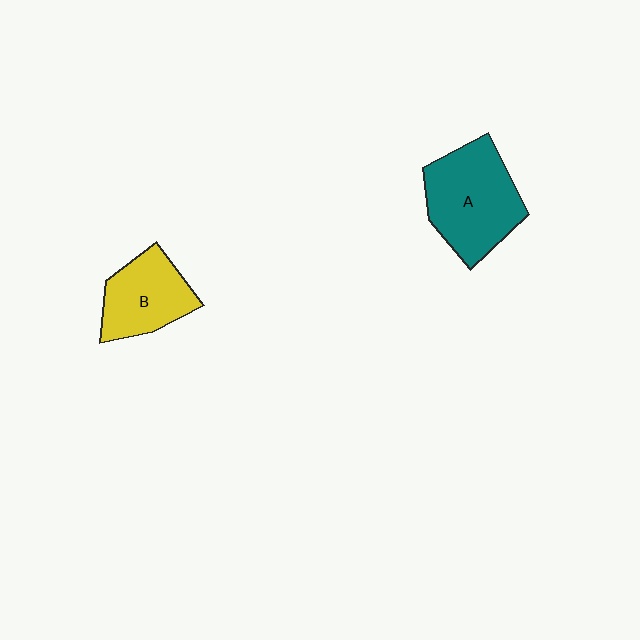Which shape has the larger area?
Shape A (teal).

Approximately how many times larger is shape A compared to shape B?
Approximately 1.4 times.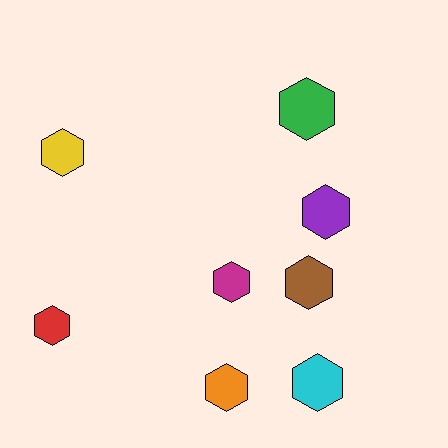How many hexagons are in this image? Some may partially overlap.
There are 8 hexagons.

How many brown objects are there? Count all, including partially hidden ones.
There is 1 brown object.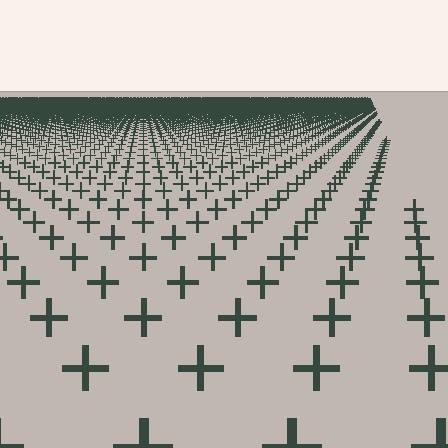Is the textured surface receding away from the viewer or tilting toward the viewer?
The surface is receding away from the viewer. Texture elements get smaller and denser toward the top.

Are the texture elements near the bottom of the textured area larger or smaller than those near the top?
Larger. Near the bottom, elements are closer to the viewer and appear at a bigger on-screen size.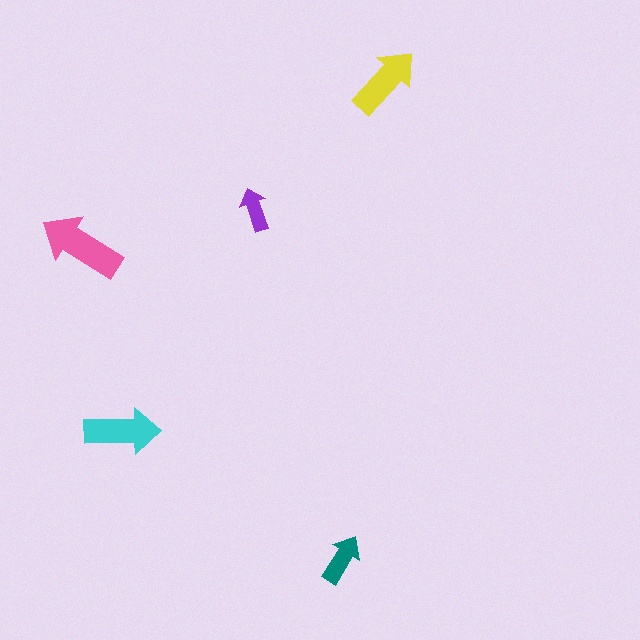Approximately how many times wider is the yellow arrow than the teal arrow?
About 1.5 times wider.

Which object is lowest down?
The teal arrow is bottommost.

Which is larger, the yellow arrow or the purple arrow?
The yellow one.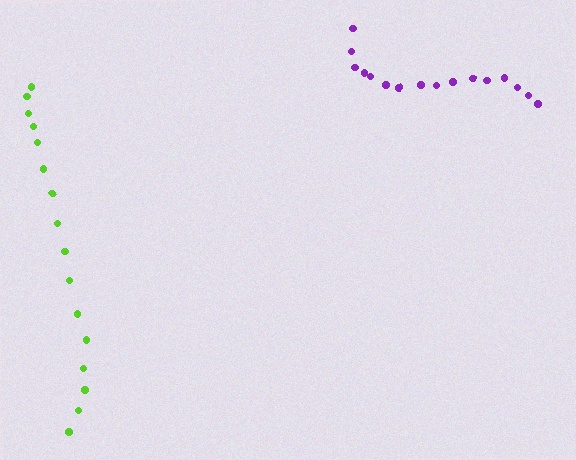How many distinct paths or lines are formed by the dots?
There are 2 distinct paths.